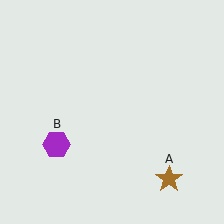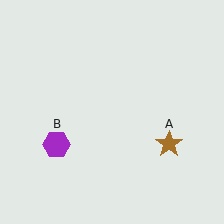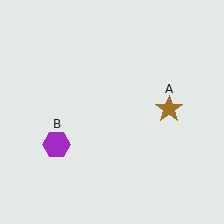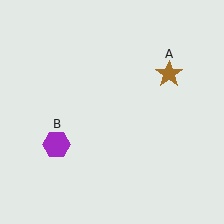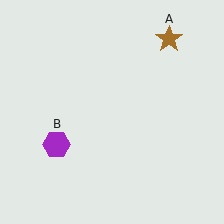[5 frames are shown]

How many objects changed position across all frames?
1 object changed position: brown star (object A).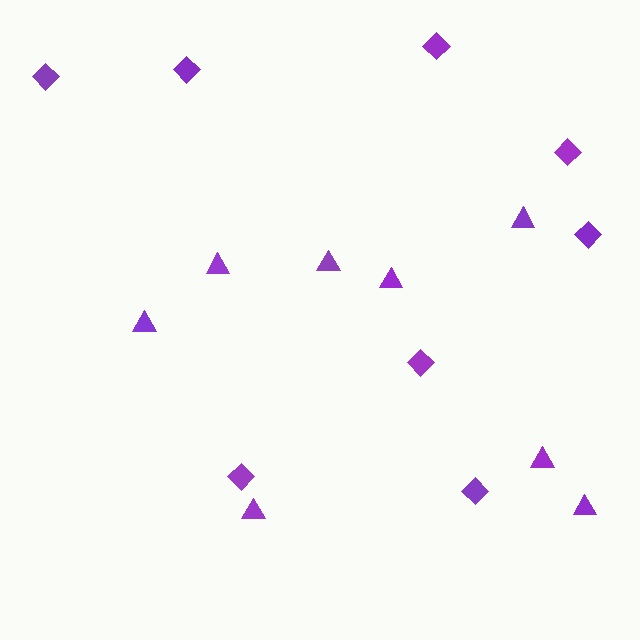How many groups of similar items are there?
There are 2 groups: one group of diamonds (8) and one group of triangles (8).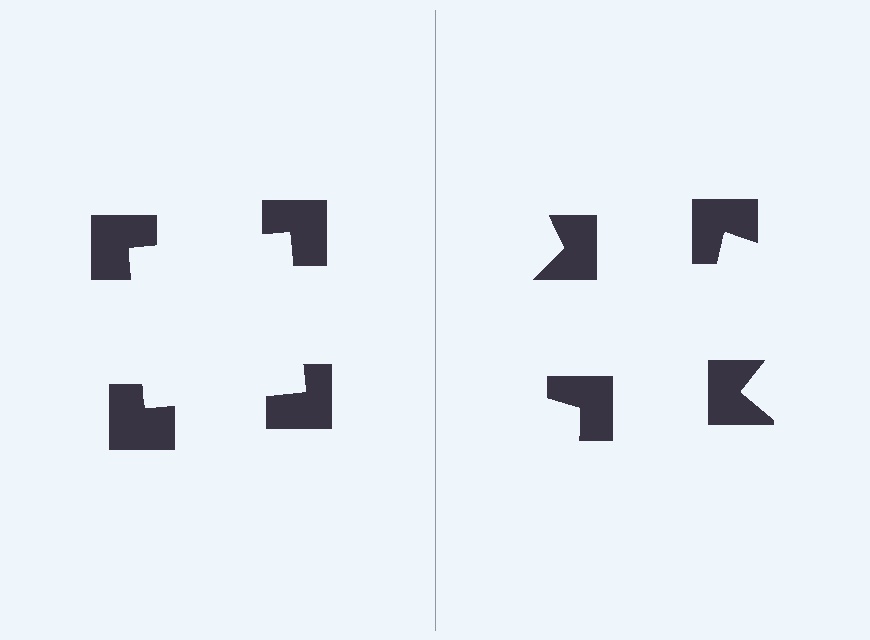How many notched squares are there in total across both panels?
8 — 4 on each side.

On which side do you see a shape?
An illusory square appears on the left side. On the right side the wedge cuts are rotated, so no coherent shape forms.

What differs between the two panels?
The notched squares are positioned identically on both sides; only the wedge orientations differ. On the left they align to a square; on the right they are misaligned.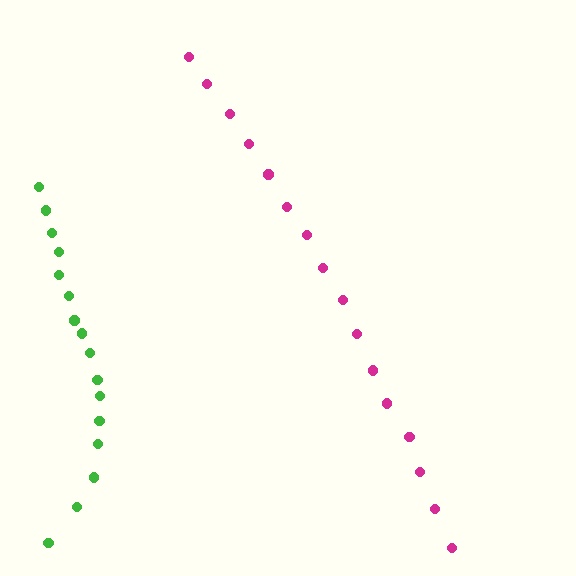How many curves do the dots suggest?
There are 2 distinct paths.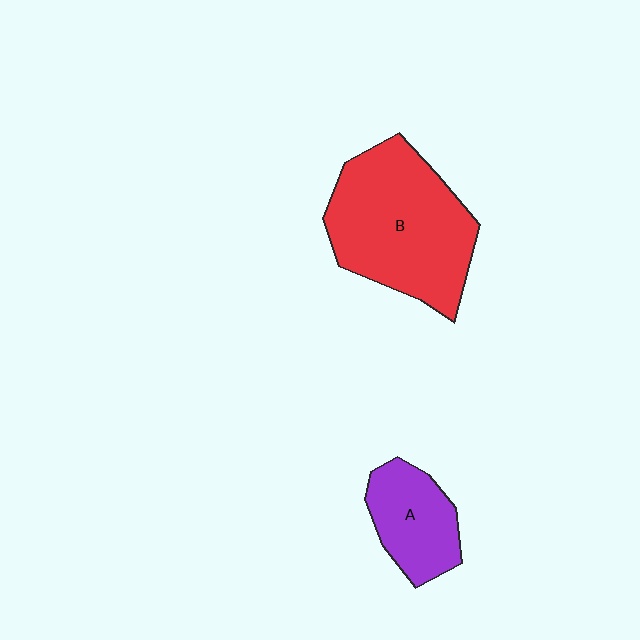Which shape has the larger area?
Shape B (red).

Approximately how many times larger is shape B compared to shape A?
Approximately 2.2 times.